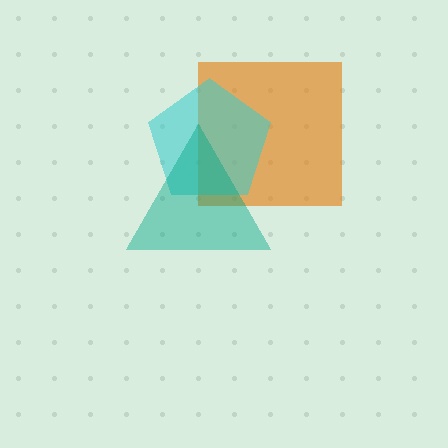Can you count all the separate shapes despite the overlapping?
Yes, there are 3 separate shapes.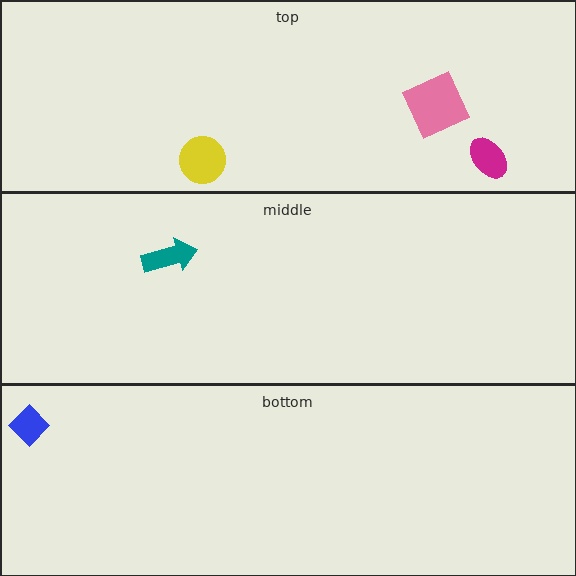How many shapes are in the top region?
3.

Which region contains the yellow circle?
The top region.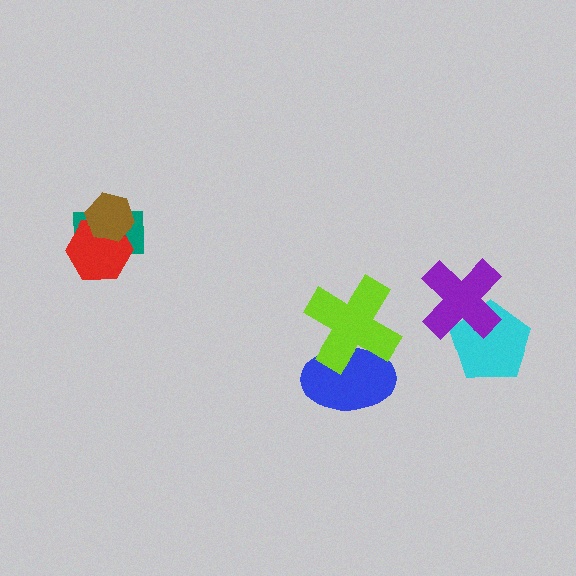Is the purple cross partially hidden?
No, no other shape covers it.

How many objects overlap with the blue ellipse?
1 object overlaps with the blue ellipse.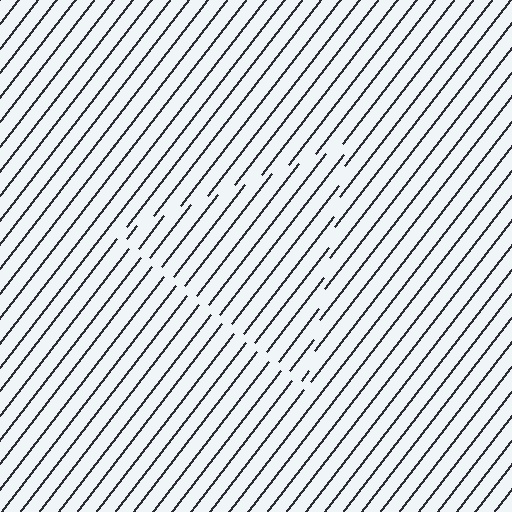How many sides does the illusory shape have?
3 sides — the line-ends trace a triangle.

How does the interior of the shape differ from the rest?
The interior of the shape contains the same grating, shifted by half a period — the contour is defined by the phase discontinuity where line-ends from the inner and outer gratings abut.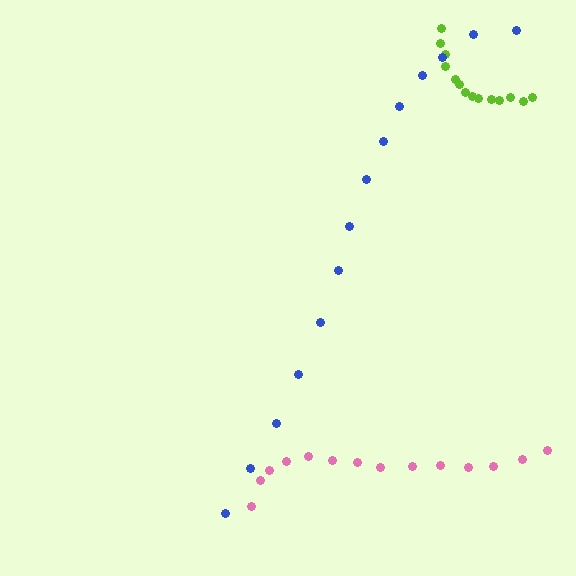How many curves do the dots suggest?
There are 3 distinct paths.